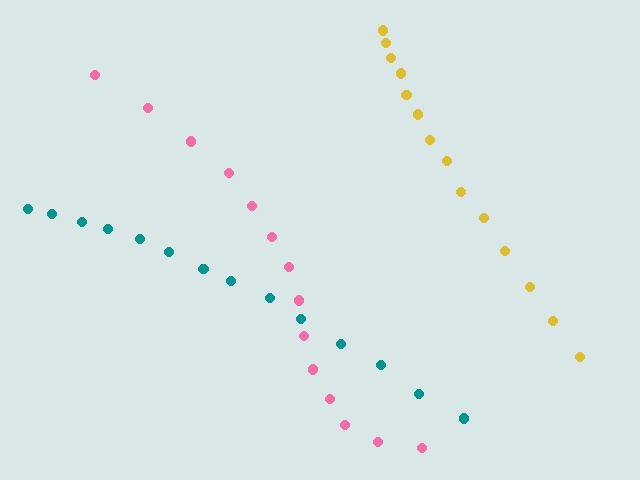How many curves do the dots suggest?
There are 3 distinct paths.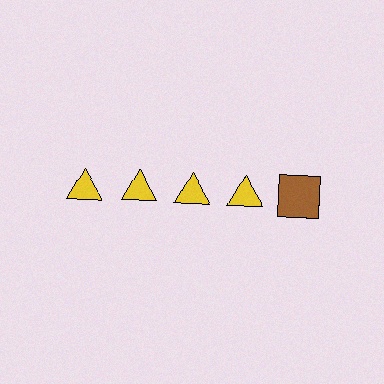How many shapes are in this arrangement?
There are 5 shapes arranged in a grid pattern.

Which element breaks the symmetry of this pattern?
The brown square in the top row, rightmost column breaks the symmetry. All other shapes are yellow triangles.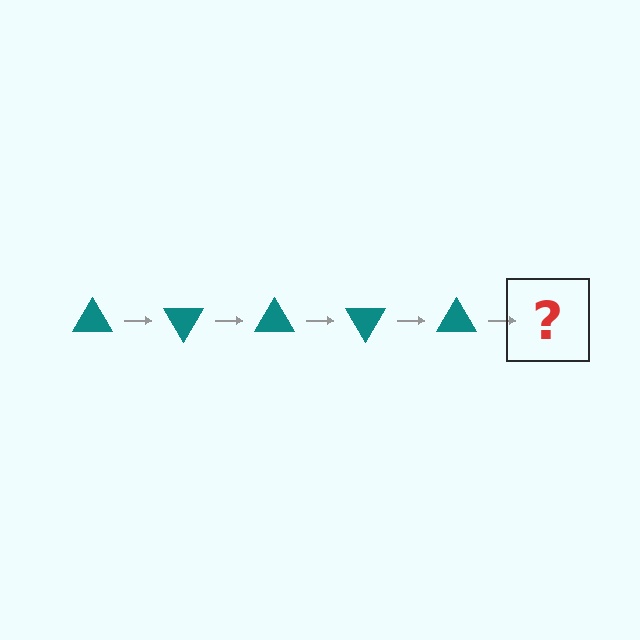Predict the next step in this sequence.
The next step is a teal triangle rotated 300 degrees.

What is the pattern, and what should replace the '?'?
The pattern is that the triangle rotates 60 degrees each step. The '?' should be a teal triangle rotated 300 degrees.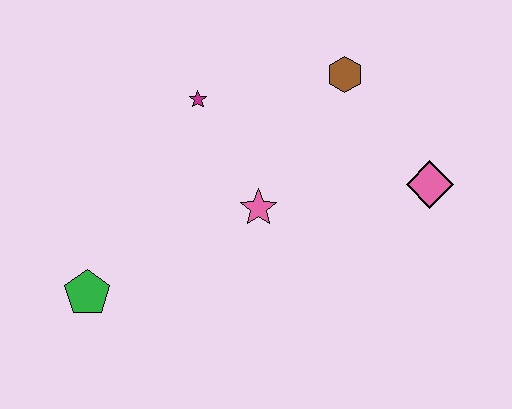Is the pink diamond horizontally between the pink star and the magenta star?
No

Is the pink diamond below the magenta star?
Yes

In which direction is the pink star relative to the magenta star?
The pink star is below the magenta star.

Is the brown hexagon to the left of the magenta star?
No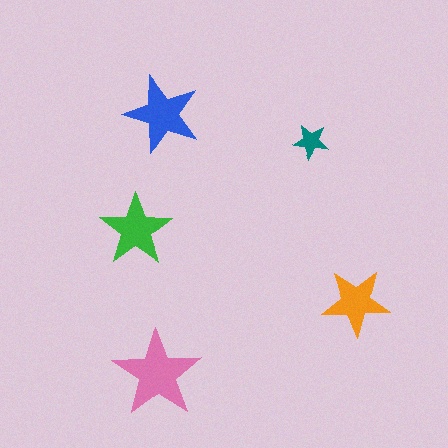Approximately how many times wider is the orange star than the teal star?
About 2 times wider.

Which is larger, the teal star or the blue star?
The blue one.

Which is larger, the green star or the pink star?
The pink one.